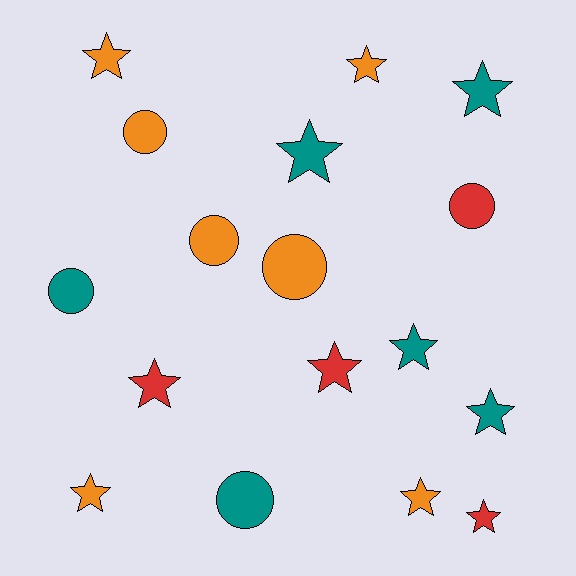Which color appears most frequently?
Orange, with 7 objects.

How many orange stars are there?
There are 4 orange stars.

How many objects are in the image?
There are 17 objects.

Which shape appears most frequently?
Star, with 11 objects.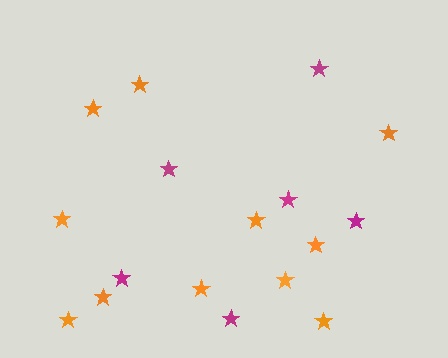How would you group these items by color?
There are 2 groups: one group of orange stars (11) and one group of magenta stars (6).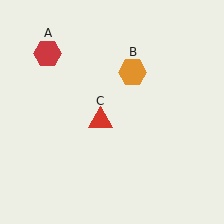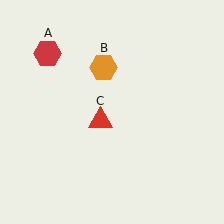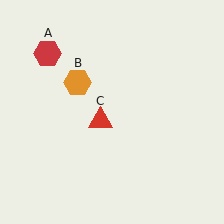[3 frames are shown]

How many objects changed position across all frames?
1 object changed position: orange hexagon (object B).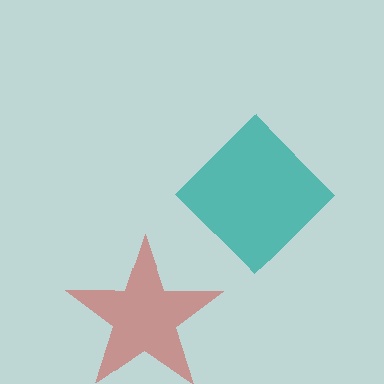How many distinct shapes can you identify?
There are 2 distinct shapes: a teal diamond, a red star.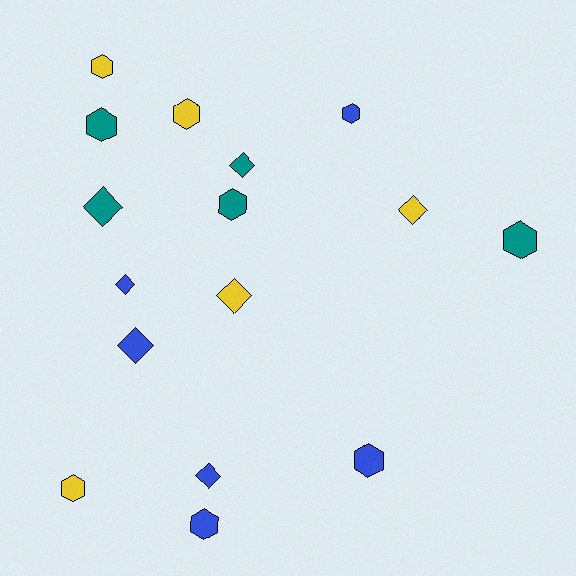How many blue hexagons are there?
There are 3 blue hexagons.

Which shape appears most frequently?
Hexagon, with 9 objects.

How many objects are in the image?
There are 16 objects.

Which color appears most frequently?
Blue, with 6 objects.